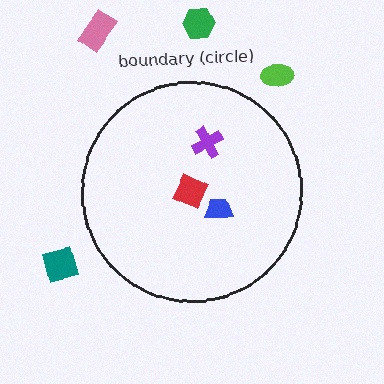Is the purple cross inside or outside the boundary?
Inside.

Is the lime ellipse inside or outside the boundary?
Outside.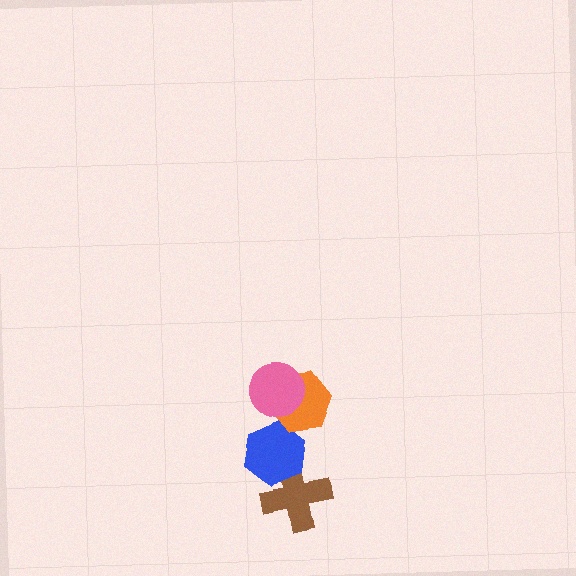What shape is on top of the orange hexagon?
The pink circle is on top of the orange hexagon.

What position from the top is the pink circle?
The pink circle is 1st from the top.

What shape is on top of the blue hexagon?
The orange hexagon is on top of the blue hexagon.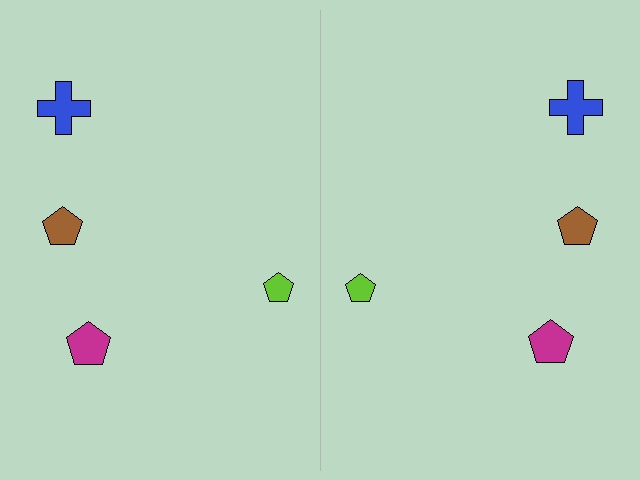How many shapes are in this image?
There are 8 shapes in this image.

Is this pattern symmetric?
Yes, this pattern has bilateral (reflection) symmetry.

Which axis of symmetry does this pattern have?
The pattern has a vertical axis of symmetry running through the center of the image.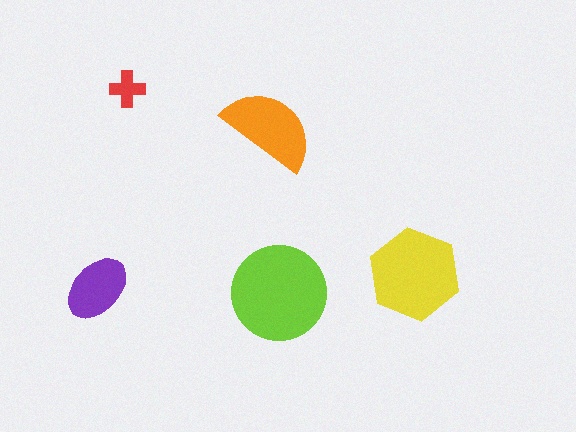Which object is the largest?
The lime circle.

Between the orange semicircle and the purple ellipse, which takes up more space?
The orange semicircle.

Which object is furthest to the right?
The yellow hexagon is rightmost.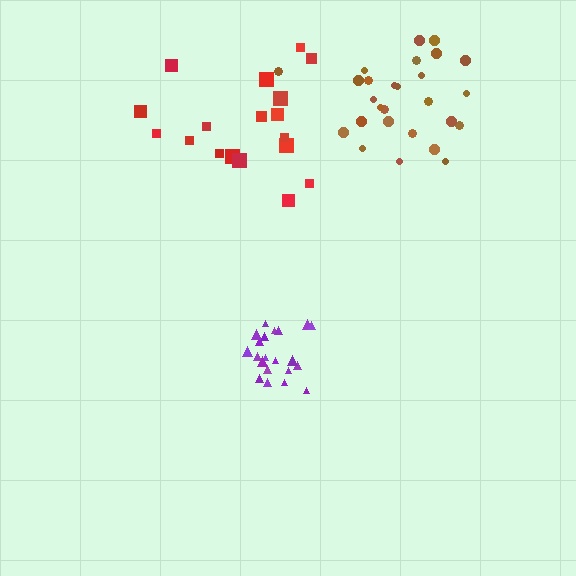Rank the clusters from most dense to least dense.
purple, brown, red.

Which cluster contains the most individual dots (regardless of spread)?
Brown (28).